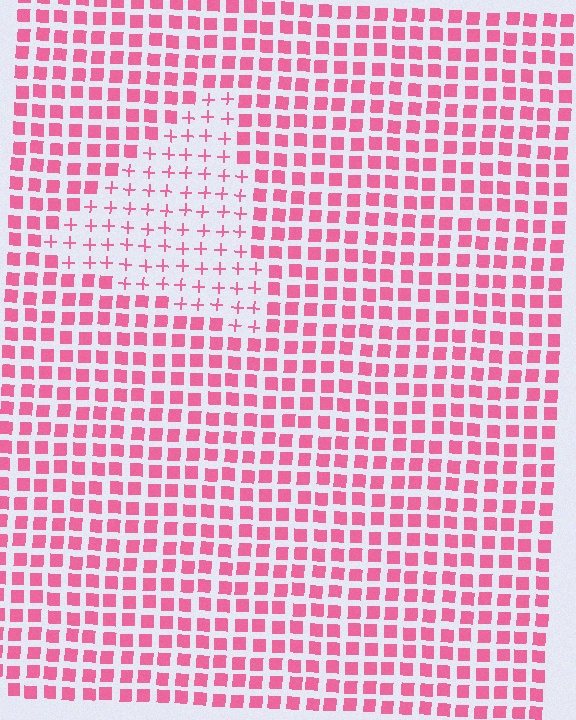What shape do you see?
I see a triangle.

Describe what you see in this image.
The image is filled with small pink elements arranged in a uniform grid. A triangle-shaped region contains plus signs, while the surrounding area contains squares. The boundary is defined purely by the change in element shape.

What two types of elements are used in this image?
The image uses plus signs inside the triangle region and squares outside it.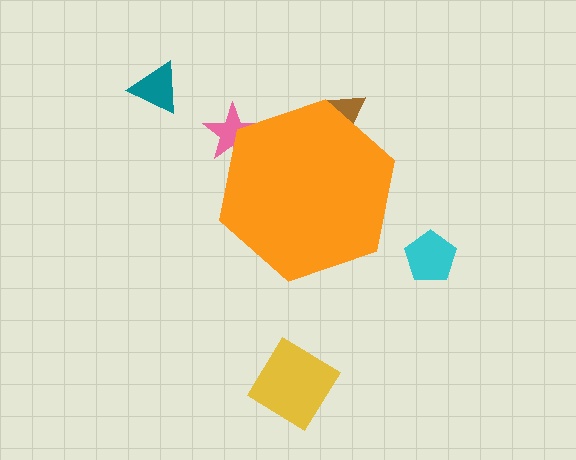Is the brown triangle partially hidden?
Yes, the brown triangle is partially hidden behind the orange hexagon.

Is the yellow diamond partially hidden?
No, the yellow diamond is fully visible.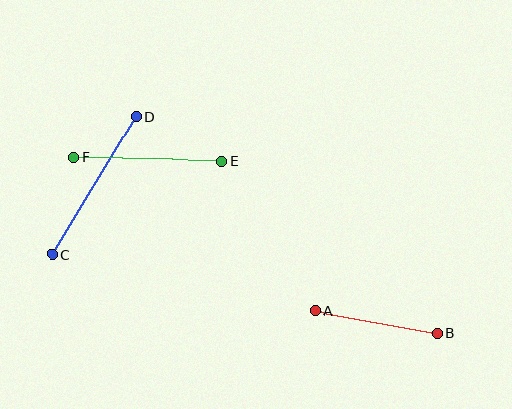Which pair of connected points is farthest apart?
Points C and D are farthest apart.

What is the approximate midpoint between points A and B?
The midpoint is at approximately (376, 322) pixels.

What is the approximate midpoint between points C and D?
The midpoint is at approximately (94, 186) pixels.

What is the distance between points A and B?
The distance is approximately 124 pixels.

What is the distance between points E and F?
The distance is approximately 148 pixels.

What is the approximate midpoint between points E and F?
The midpoint is at approximately (148, 159) pixels.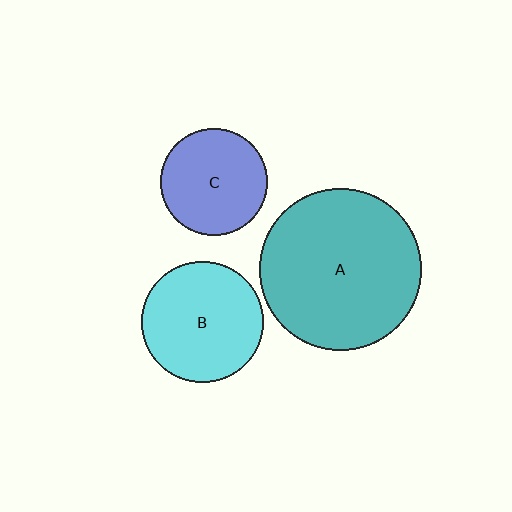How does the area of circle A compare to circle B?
Approximately 1.8 times.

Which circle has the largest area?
Circle A (teal).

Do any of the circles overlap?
No, none of the circles overlap.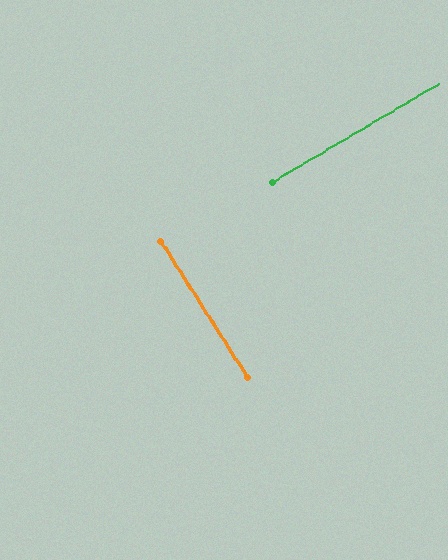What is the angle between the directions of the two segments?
Approximately 88 degrees.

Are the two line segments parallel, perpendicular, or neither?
Perpendicular — they meet at approximately 88°.